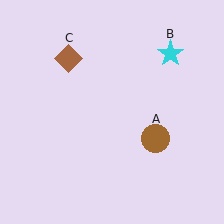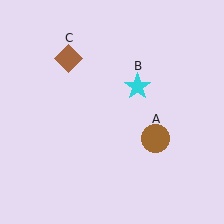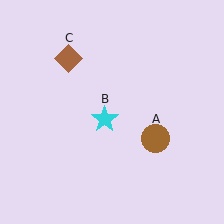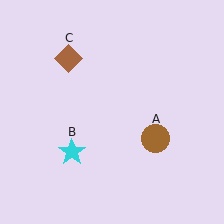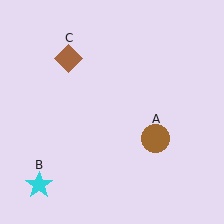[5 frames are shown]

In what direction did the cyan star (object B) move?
The cyan star (object B) moved down and to the left.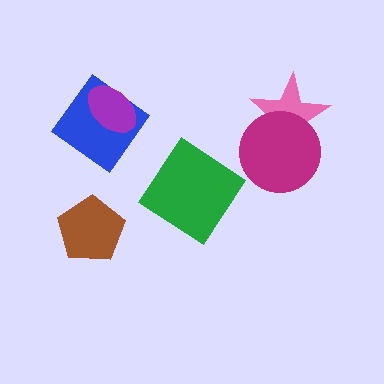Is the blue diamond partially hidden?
Yes, it is partially covered by another shape.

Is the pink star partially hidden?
Yes, it is partially covered by another shape.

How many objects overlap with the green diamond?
0 objects overlap with the green diamond.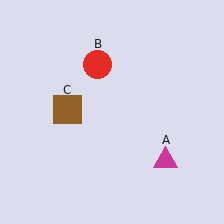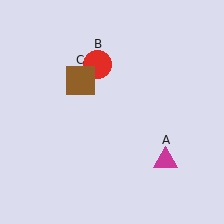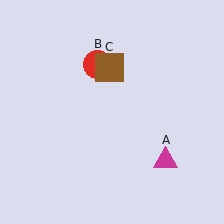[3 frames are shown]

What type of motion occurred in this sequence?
The brown square (object C) rotated clockwise around the center of the scene.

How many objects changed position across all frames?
1 object changed position: brown square (object C).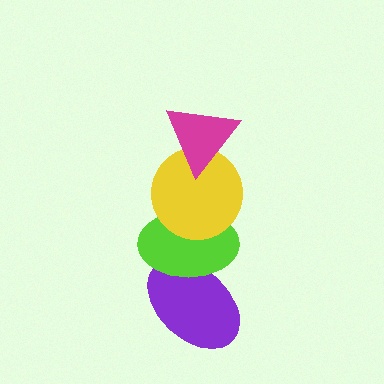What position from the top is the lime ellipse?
The lime ellipse is 3rd from the top.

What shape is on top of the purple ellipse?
The lime ellipse is on top of the purple ellipse.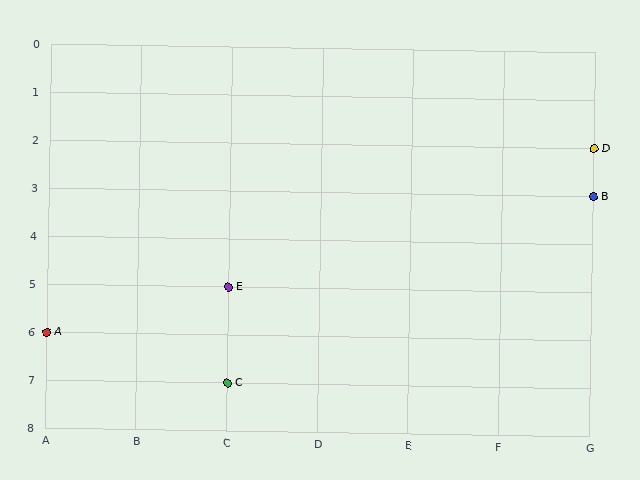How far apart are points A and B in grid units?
Points A and B are 6 columns and 3 rows apart (about 6.7 grid units diagonally).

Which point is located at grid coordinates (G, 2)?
Point D is at (G, 2).